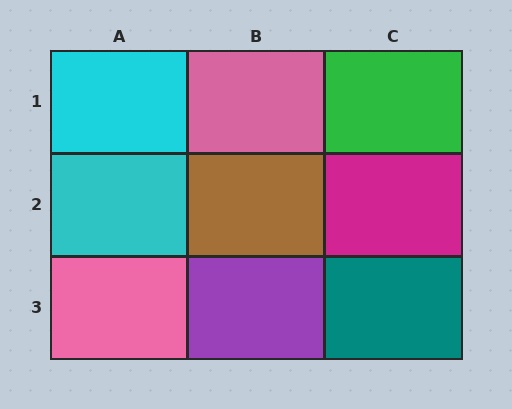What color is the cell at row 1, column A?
Cyan.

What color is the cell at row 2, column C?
Magenta.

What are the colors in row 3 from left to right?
Pink, purple, teal.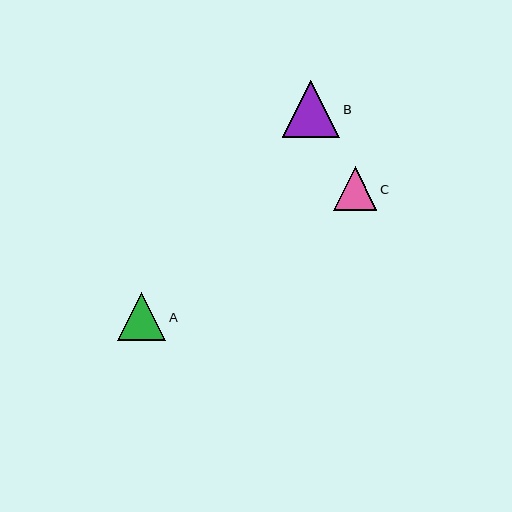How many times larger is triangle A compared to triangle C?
Triangle A is approximately 1.1 times the size of triangle C.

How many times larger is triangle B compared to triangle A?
Triangle B is approximately 1.2 times the size of triangle A.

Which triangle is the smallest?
Triangle C is the smallest with a size of approximately 43 pixels.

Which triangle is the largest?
Triangle B is the largest with a size of approximately 57 pixels.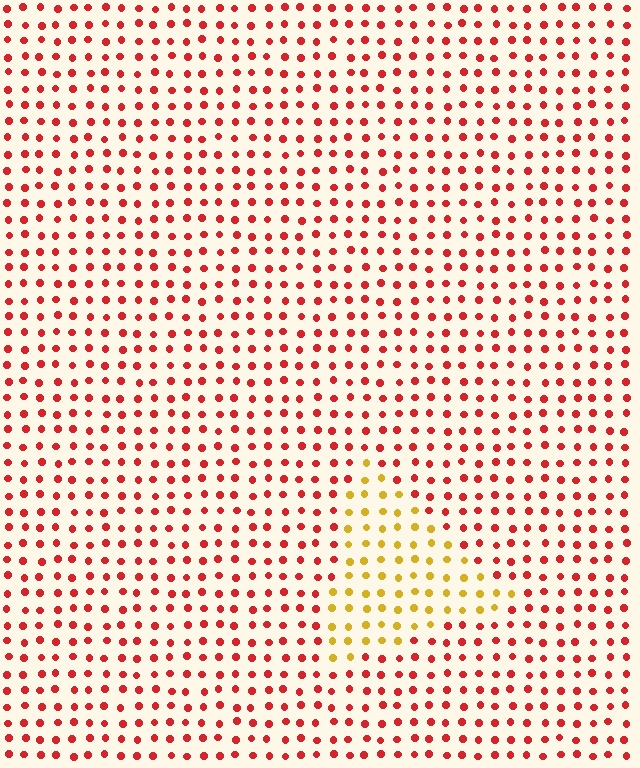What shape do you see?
I see a triangle.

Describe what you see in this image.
The image is filled with small red elements in a uniform arrangement. A triangle-shaped region is visible where the elements are tinted to a slightly different hue, forming a subtle color boundary.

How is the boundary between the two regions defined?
The boundary is defined purely by a slight shift in hue (about 51 degrees). Spacing, size, and orientation are identical on both sides.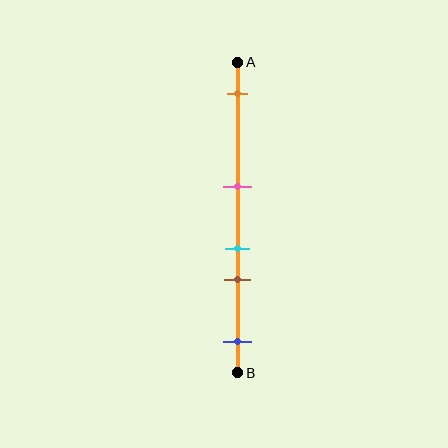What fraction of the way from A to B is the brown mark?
The brown mark is approximately 70% (0.7) of the way from A to B.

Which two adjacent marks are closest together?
The cyan and brown marks are the closest adjacent pair.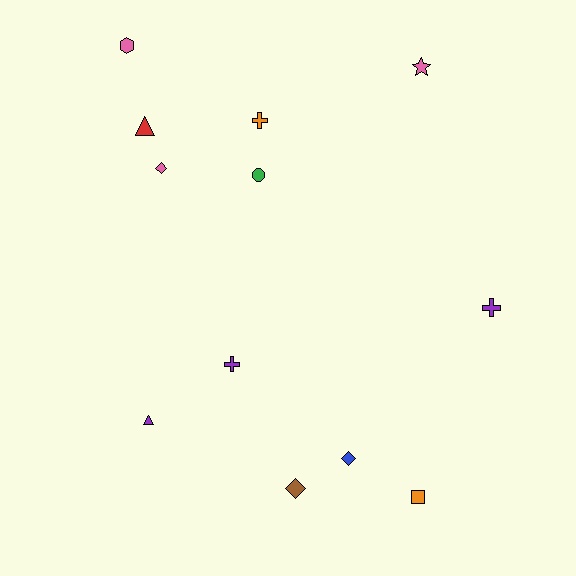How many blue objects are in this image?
There is 1 blue object.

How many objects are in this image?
There are 12 objects.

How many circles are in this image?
There is 1 circle.